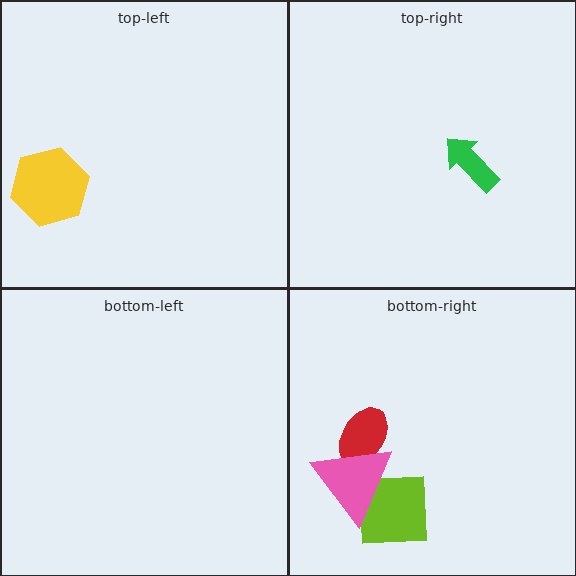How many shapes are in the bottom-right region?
3.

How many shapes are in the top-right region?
1.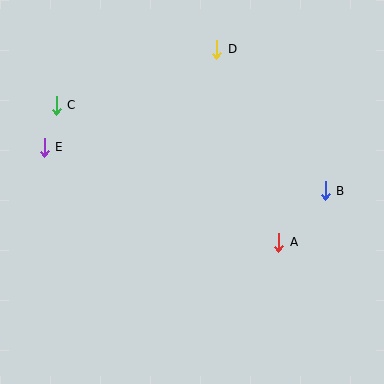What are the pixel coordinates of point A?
Point A is at (279, 242).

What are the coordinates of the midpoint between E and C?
The midpoint between E and C is at (50, 126).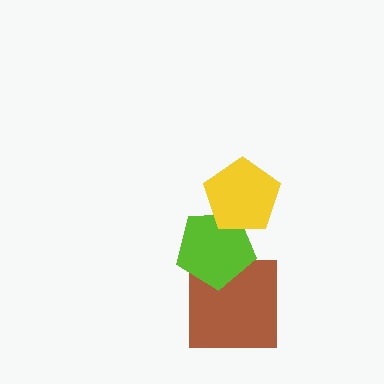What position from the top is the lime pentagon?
The lime pentagon is 2nd from the top.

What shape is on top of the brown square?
The lime pentagon is on top of the brown square.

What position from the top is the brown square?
The brown square is 3rd from the top.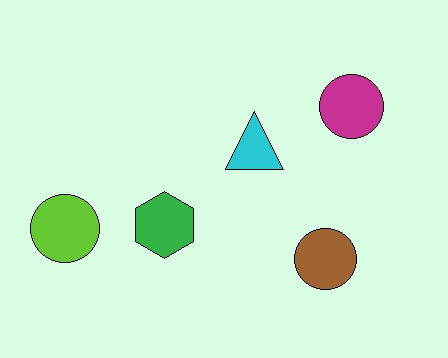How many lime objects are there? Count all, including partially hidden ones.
There is 1 lime object.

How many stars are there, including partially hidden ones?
There are no stars.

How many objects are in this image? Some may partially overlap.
There are 5 objects.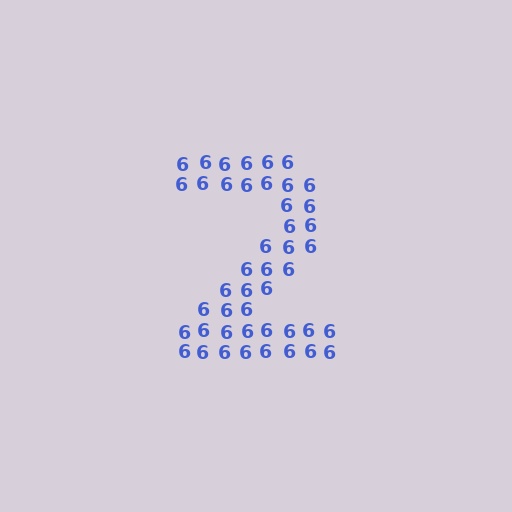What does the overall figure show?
The overall figure shows the digit 2.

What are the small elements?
The small elements are digit 6's.